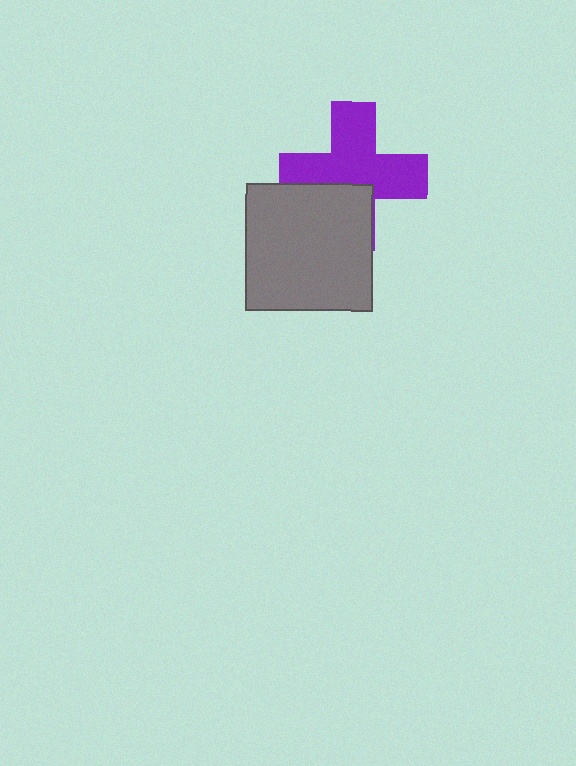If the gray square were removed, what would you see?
You would see the complete purple cross.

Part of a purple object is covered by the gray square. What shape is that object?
It is a cross.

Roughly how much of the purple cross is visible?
Most of it is visible (roughly 68%).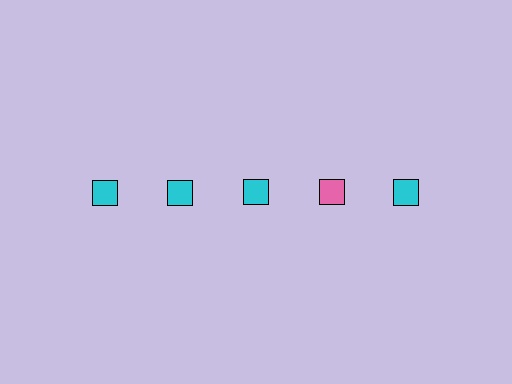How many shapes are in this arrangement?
There are 5 shapes arranged in a grid pattern.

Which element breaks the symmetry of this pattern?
The pink square in the top row, second from right column breaks the symmetry. All other shapes are cyan squares.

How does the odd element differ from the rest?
It has a different color: pink instead of cyan.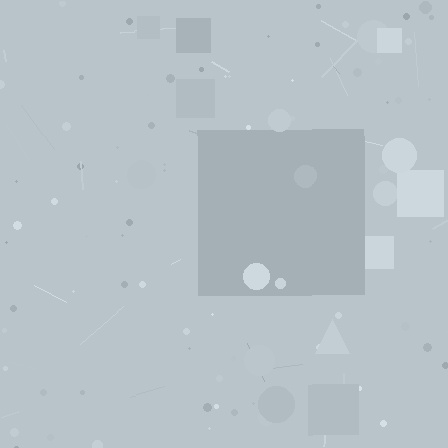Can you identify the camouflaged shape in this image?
The camouflaged shape is a square.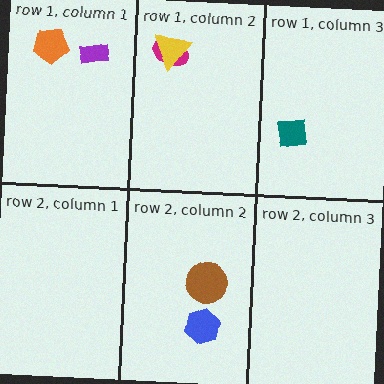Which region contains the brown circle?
The row 2, column 2 region.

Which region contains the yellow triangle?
The row 1, column 2 region.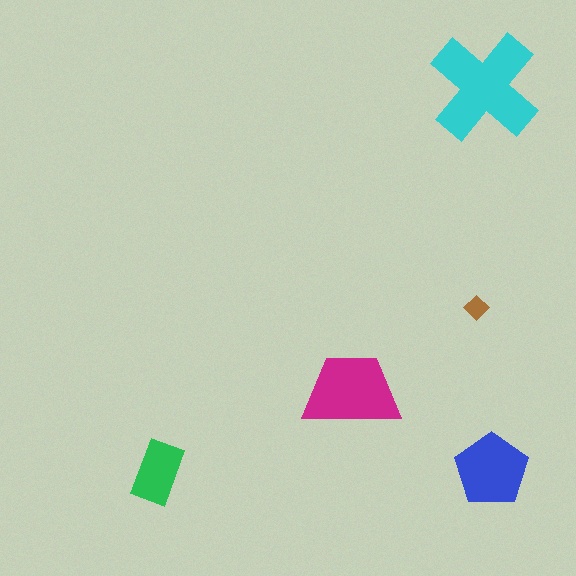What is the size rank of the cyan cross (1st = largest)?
1st.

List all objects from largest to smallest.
The cyan cross, the magenta trapezoid, the blue pentagon, the green rectangle, the brown diamond.